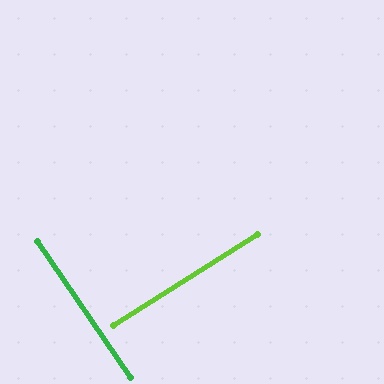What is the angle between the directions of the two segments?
Approximately 88 degrees.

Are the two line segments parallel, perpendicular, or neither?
Perpendicular — they meet at approximately 88°.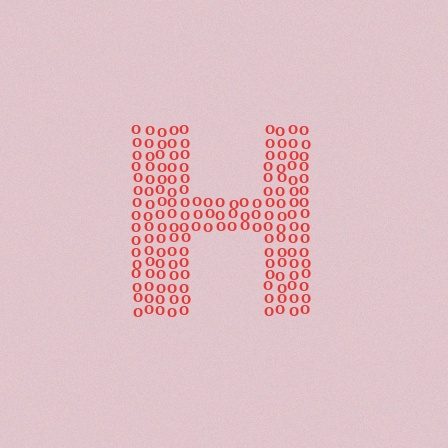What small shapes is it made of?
It is made of small letter O's.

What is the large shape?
The large shape is the letter H.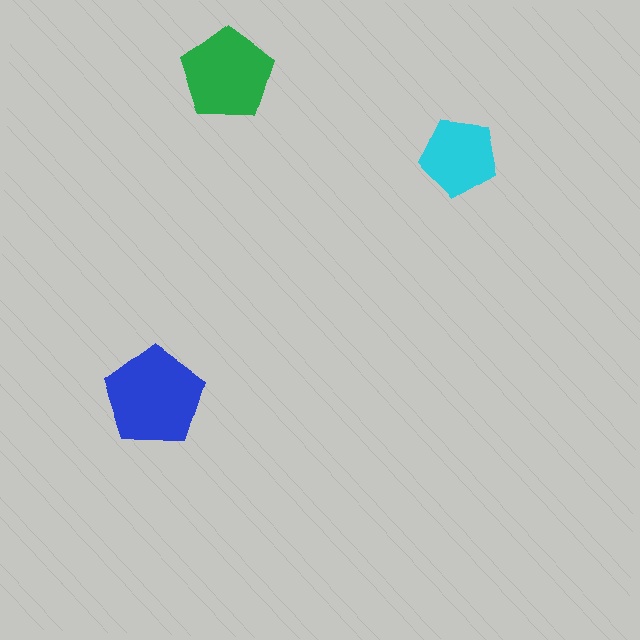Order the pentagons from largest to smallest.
the blue one, the green one, the cyan one.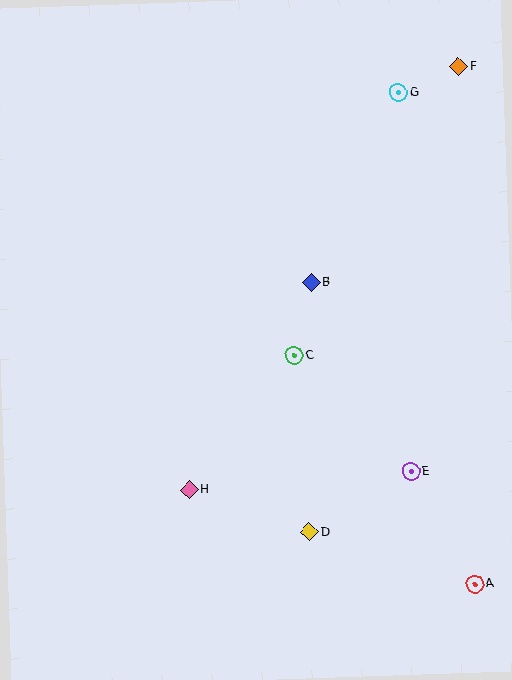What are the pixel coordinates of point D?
Point D is at (309, 532).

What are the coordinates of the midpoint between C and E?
The midpoint between C and E is at (352, 413).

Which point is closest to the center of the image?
Point C at (294, 355) is closest to the center.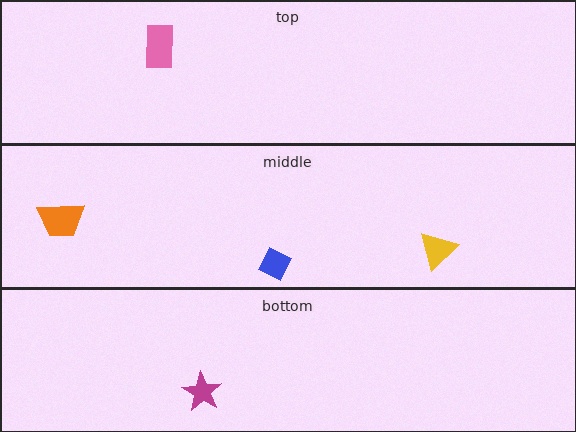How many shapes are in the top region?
1.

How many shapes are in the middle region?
3.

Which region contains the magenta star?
The bottom region.